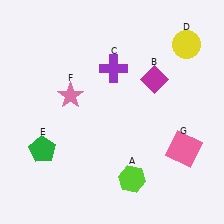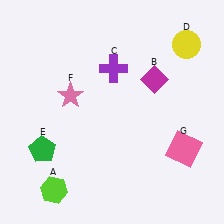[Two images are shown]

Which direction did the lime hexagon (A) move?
The lime hexagon (A) moved left.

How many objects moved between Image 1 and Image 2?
1 object moved between the two images.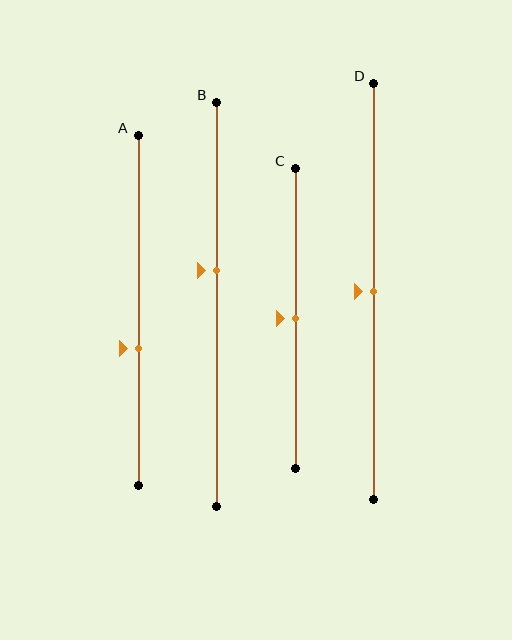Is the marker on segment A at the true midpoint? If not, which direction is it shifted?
No, the marker on segment A is shifted downward by about 11% of the segment length.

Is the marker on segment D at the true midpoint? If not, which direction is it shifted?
Yes, the marker on segment D is at the true midpoint.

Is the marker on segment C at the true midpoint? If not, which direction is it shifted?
Yes, the marker on segment C is at the true midpoint.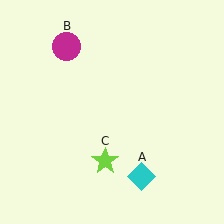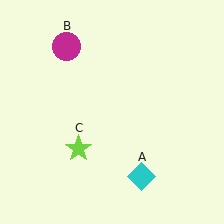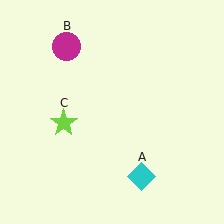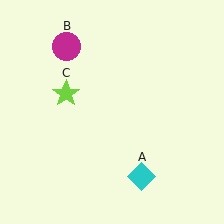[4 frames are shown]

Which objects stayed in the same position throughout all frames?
Cyan diamond (object A) and magenta circle (object B) remained stationary.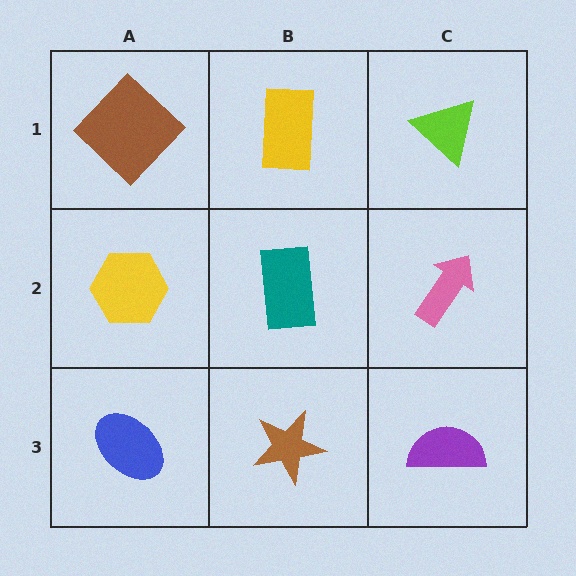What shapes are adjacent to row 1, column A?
A yellow hexagon (row 2, column A), a yellow rectangle (row 1, column B).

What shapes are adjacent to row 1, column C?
A pink arrow (row 2, column C), a yellow rectangle (row 1, column B).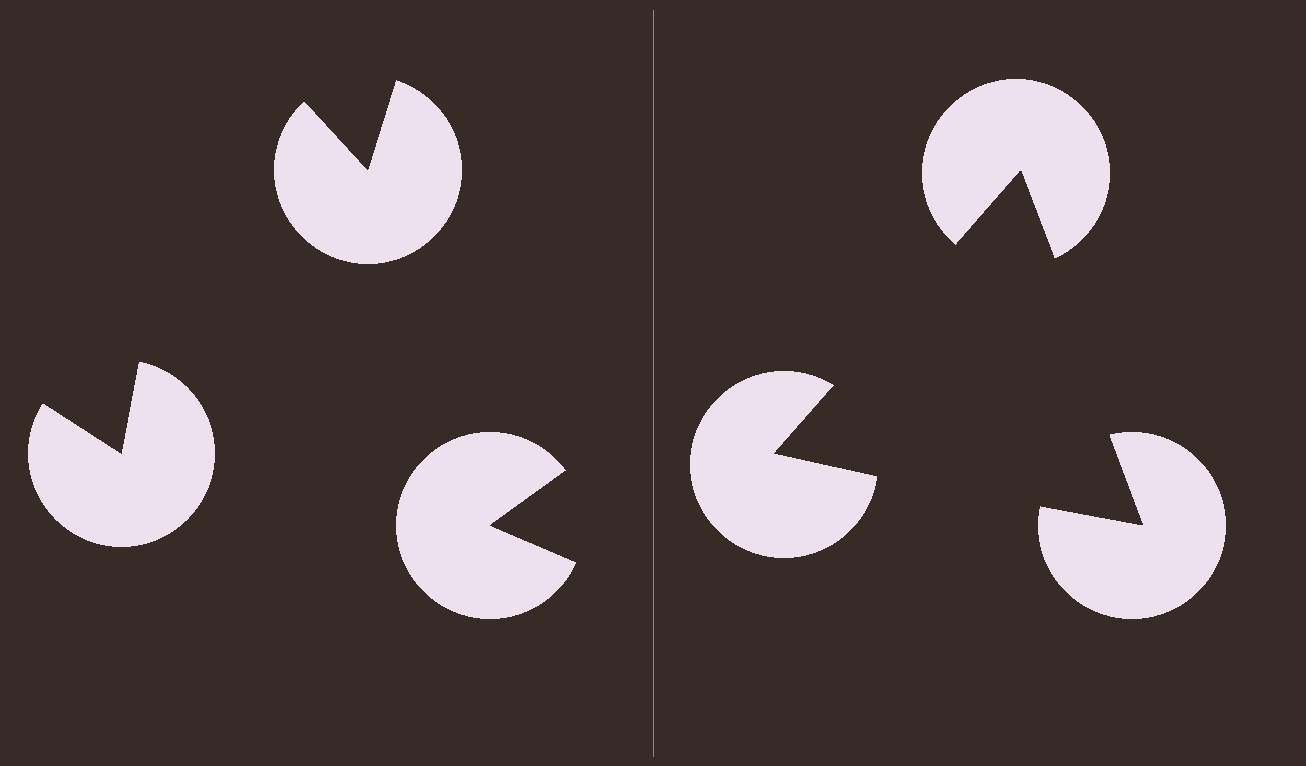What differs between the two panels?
The pac-man discs are positioned identically on both sides; only the wedge orientations differ. On the right they align to a triangle; on the left they are misaligned.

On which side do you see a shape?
An illusory triangle appears on the right side. On the left side the wedge cuts are rotated, so no coherent shape forms.